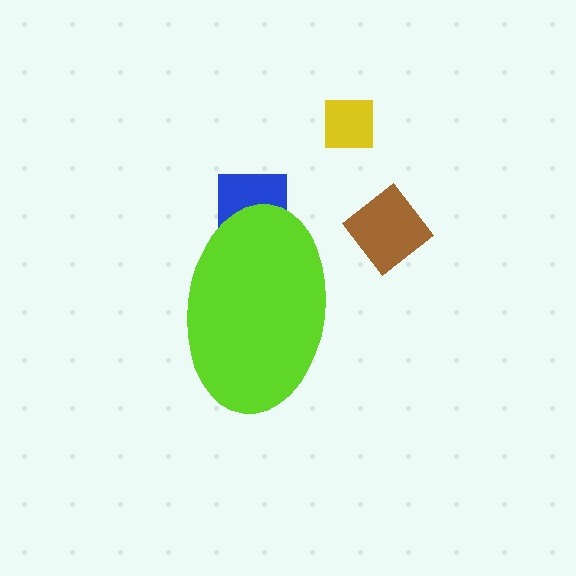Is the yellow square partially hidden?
No, the yellow square is fully visible.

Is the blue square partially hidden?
Yes, the blue square is partially hidden behind the lime ellipse.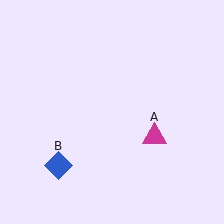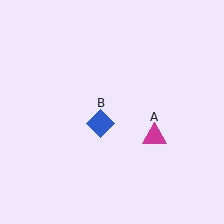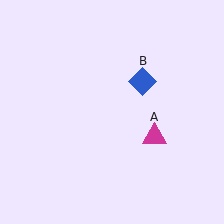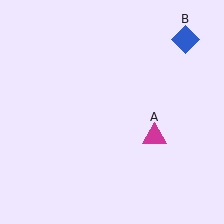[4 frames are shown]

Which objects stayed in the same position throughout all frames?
Magenta triangle (object A) remained stationary.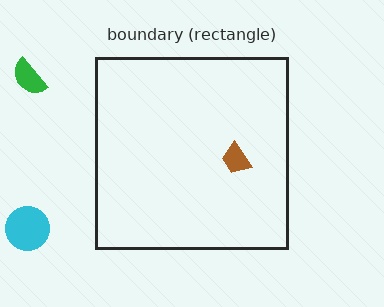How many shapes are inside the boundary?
1 inside, 2 outside.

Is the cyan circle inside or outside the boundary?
Outside.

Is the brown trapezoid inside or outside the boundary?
Inside.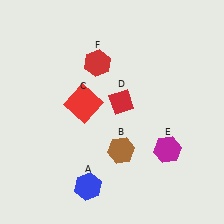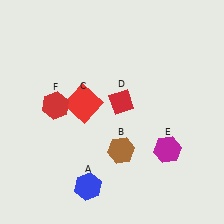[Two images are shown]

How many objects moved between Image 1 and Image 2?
1 object moved between the two images.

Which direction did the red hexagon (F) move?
The red hexagon (F) moved down.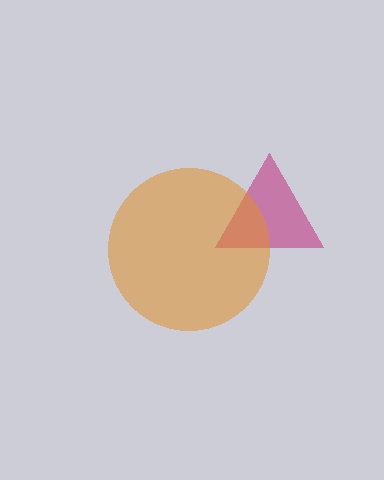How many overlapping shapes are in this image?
There are 2 overlapping shapes in the image.